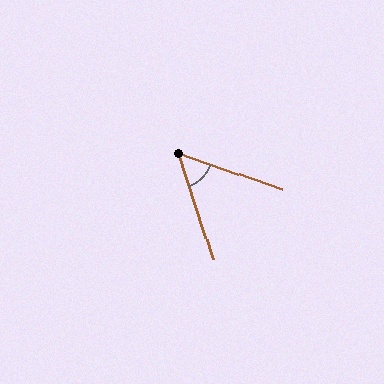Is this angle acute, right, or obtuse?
It is acute.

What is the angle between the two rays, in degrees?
Approximately 53 degrees.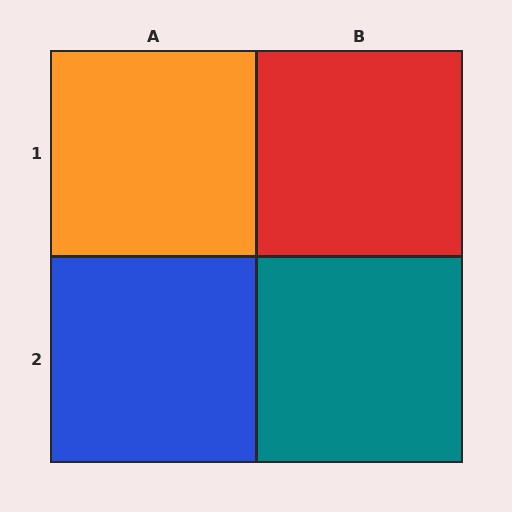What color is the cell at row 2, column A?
Blue.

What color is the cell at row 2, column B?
Teal.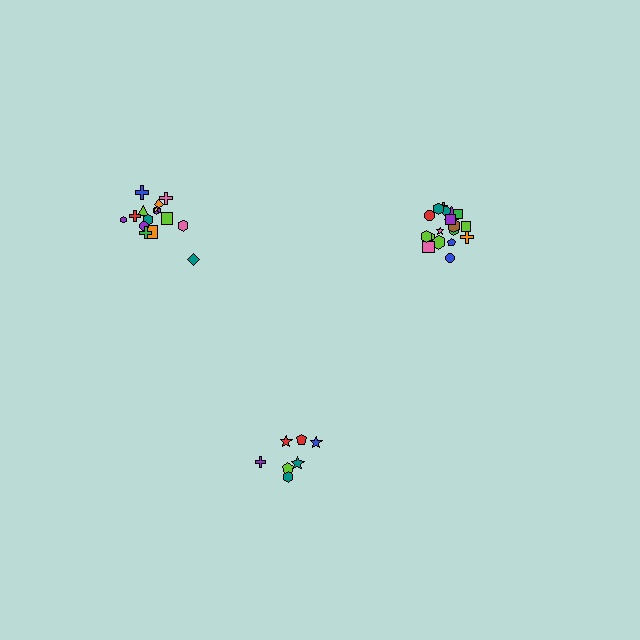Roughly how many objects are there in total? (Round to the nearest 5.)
Roughly 40 objects in total.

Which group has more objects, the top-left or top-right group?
The top-right group.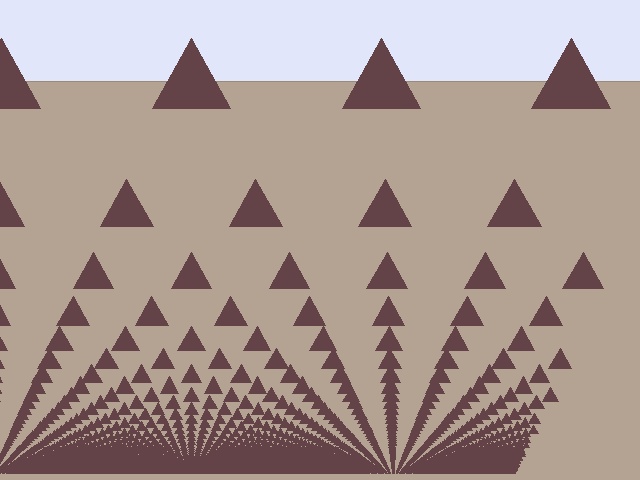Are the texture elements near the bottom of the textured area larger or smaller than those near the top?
Smaller. The gradient is inverted — elements near the bottom are smaller and denser.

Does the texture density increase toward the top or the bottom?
Density increases toward the bottom.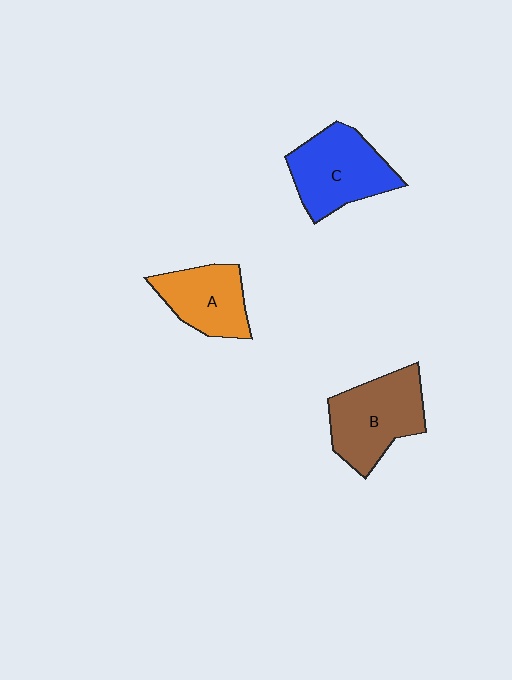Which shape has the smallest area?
Shape A (orange).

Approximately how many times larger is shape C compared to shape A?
Approximately 1.3 times.